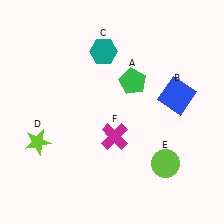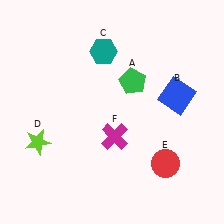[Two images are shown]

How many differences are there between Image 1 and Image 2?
There is 1 difference between the two images.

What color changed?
The circle (E) changed from lime in Image 1 to red in Image 2.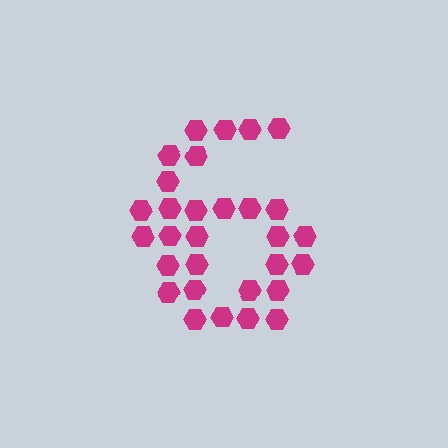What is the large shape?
The large shape is the digit 6.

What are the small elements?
The small elements are hexagons.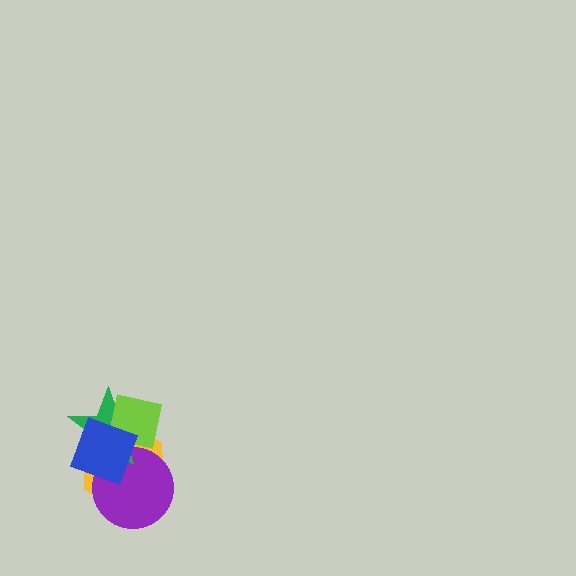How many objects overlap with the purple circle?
3 objects overlap with the purple circle.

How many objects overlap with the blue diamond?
4 objects overlap with the blue diamond.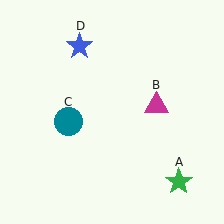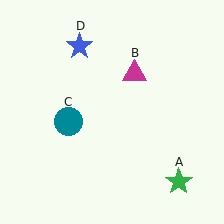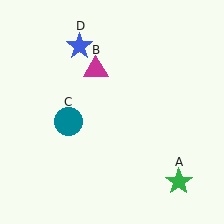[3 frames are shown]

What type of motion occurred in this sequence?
The magenta triangle (object B) rotated counterclockwise around the center of the scene.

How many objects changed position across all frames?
1 object changed position: magenta triangle (object B).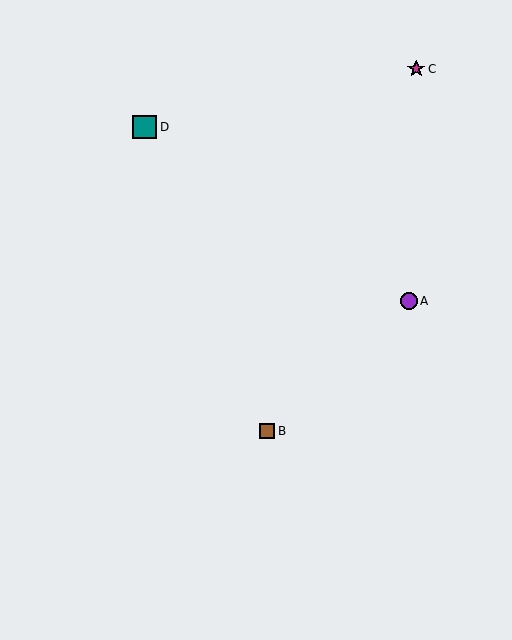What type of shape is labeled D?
Shape D is a teal square.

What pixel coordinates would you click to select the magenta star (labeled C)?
Click at (416, 69) to select the magenta star C.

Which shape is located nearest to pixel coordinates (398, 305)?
The purple circle (labeled A) at (409, 301) is nearest to that location.